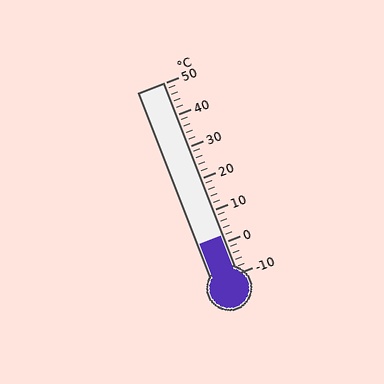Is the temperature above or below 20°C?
The temperature is below 20°C.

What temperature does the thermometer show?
The thermometer shows approximately 2°C.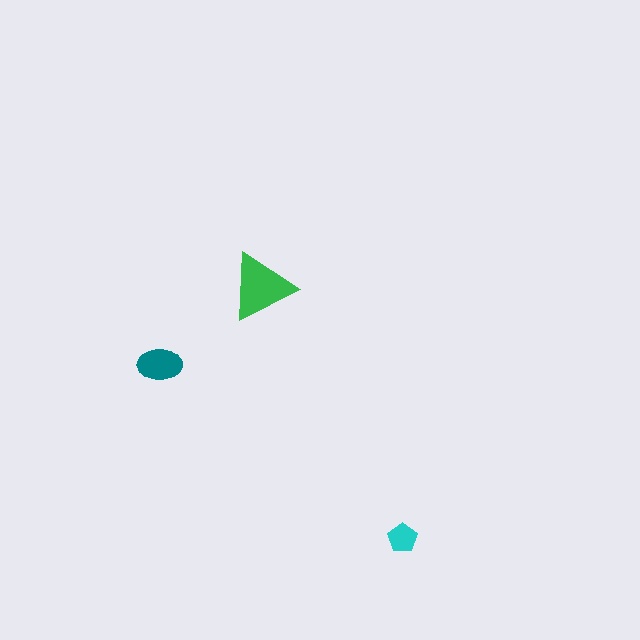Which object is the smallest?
The cyan pentagon.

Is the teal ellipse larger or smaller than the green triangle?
Smaller.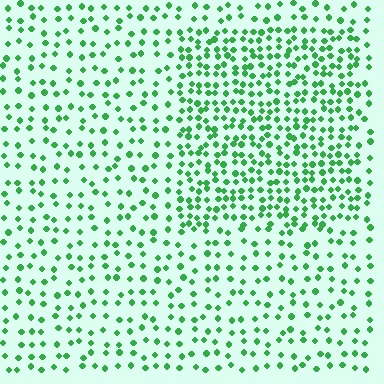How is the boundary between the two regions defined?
The boundary is defined by a change in element density (approximately 2.0x ratio). All elements are the same color, size, and shape.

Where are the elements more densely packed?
The elements are more densely packed inside the rectangle boundary.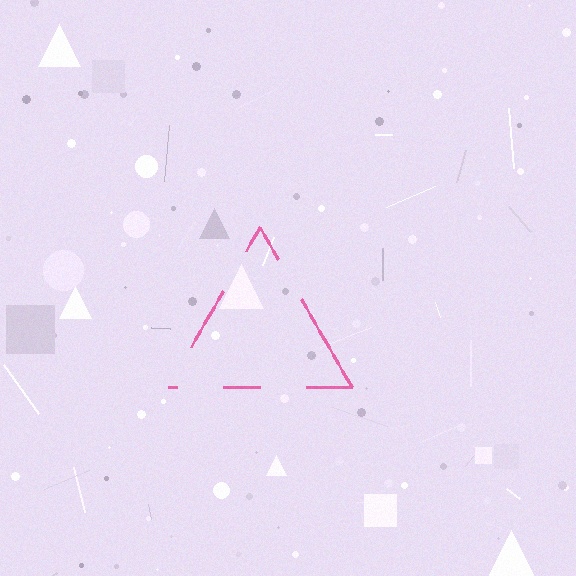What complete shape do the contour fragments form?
The contour fragments form a triangle.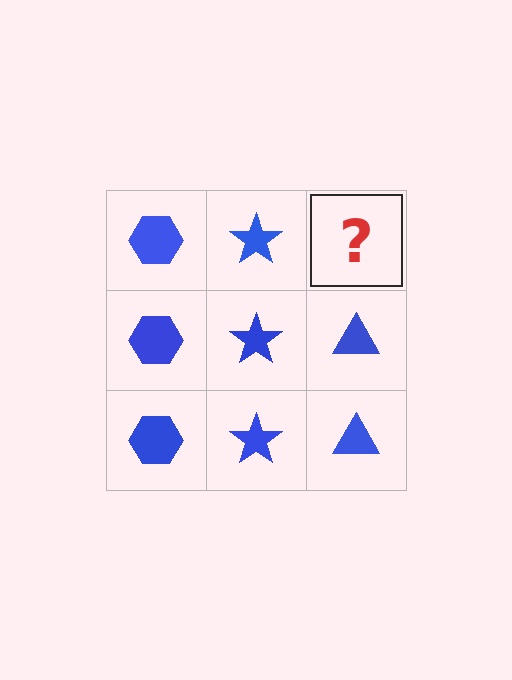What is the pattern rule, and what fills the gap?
The rule is that each column has a consistent shape. The gap should be filled with a blue triangle.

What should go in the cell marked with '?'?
The missing cell should contain a blue triangle.